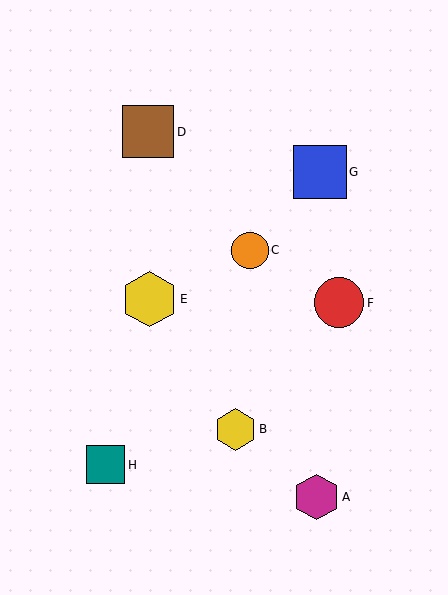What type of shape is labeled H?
Shape H is a teal square.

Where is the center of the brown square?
The center of the brown square is at (148, 132).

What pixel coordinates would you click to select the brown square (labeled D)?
Click at (148, 132) to select the brown square D.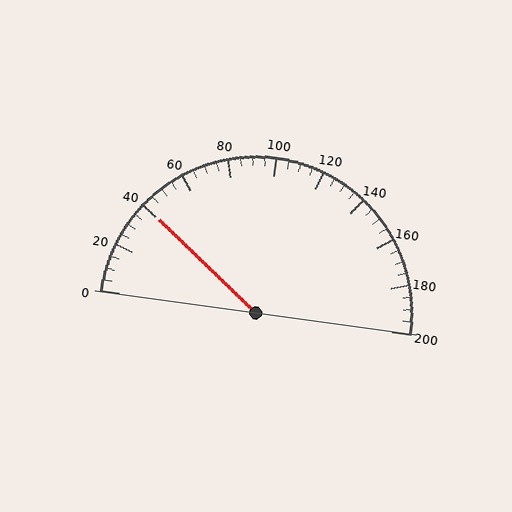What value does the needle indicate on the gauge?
The needle indicates approximately 40.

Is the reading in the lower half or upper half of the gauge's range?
The reading is in the lower half of the range (0 to 200).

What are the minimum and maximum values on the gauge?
The gauge ranges from 0 to 200.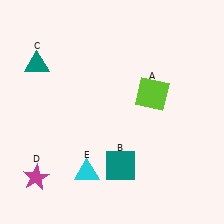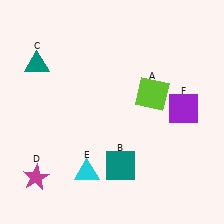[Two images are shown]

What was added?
A purple square (F) was added in Image 2.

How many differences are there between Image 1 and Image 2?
There is 1 difference between the two images.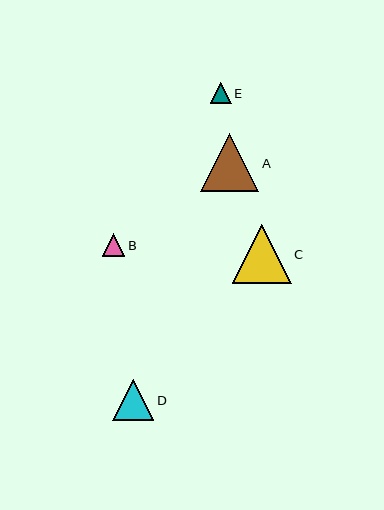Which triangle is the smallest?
Triangle E is the smallest with a size of approximately 21 pixels.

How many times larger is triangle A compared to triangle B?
Triangle A is approximately 2.6 times the size of triangle B.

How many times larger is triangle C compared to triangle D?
Triangle C is approximately 1.4 times the size of triangle D.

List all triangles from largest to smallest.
From largest to smallest: C, A, D, B, E.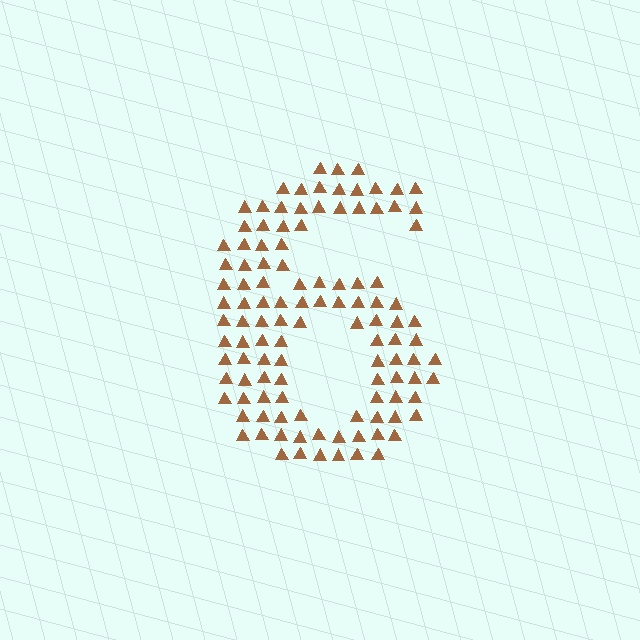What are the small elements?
The small elements are triangles.